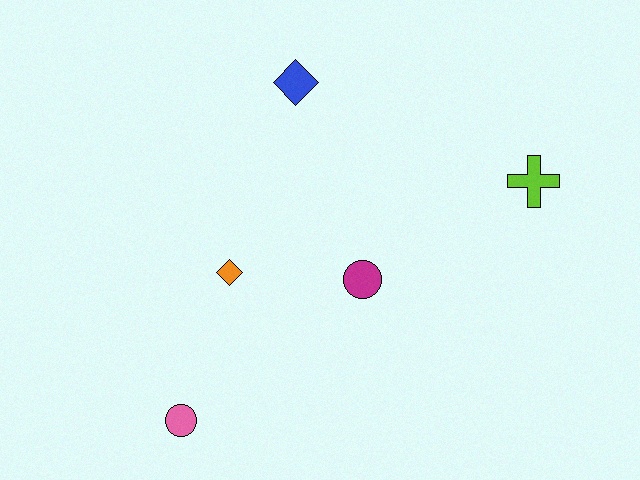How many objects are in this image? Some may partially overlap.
There are 5 objects.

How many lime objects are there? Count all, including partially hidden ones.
There is 1 lime object.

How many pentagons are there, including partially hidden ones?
There are no pentagons.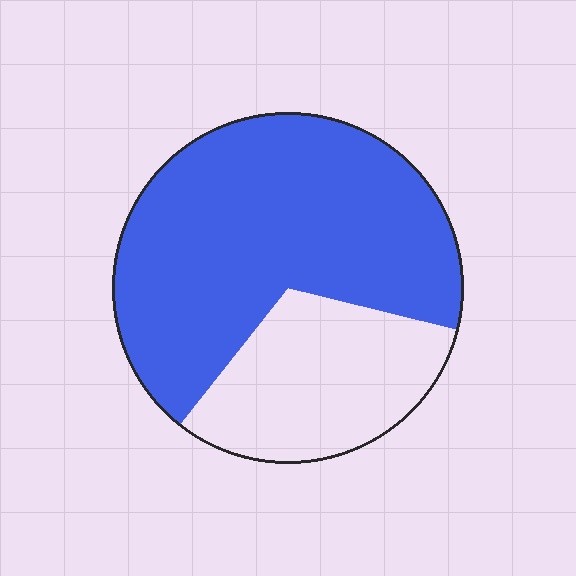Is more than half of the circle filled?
Yes.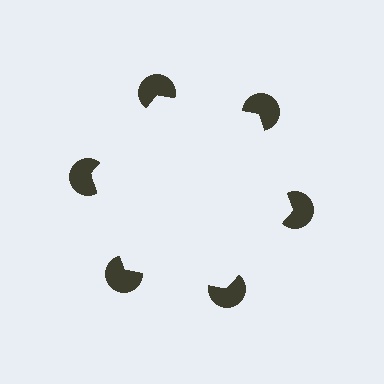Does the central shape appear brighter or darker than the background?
It typically appears slightly brighter than the background, even though no actual brightness change is drawn.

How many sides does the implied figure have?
6 sides.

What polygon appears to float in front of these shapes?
An illusory hexagon — its edges are inferred from the aligned wedge cuts in the pac-man discs, not physically drawn.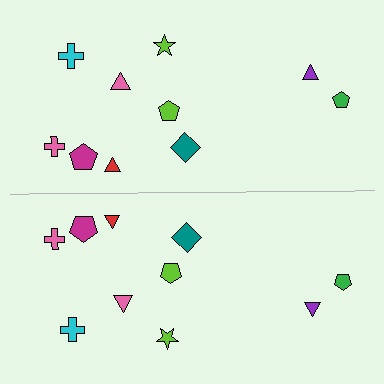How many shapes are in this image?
There are 20 shapes in this image.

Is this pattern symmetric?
Yes, this pattern has bilateral (reflection) symmetry.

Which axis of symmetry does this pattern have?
The pattern has a horizontal axis of symmetry running through the center of the image.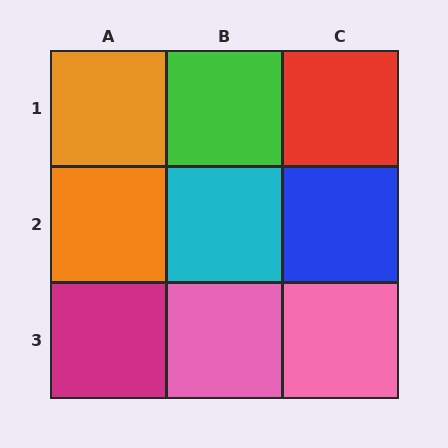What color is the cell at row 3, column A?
Magenta.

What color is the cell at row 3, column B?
Pink.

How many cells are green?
1 cell is green.